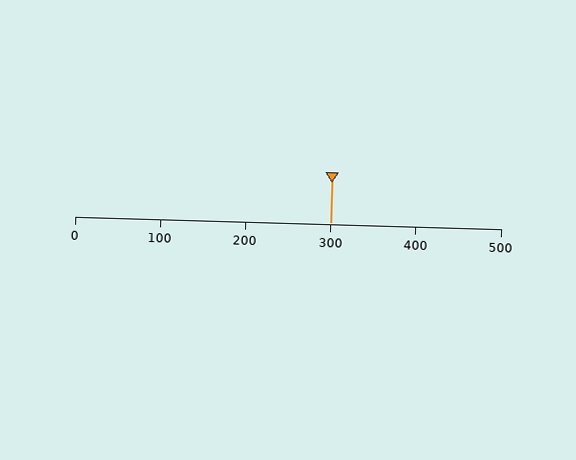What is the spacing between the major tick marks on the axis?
The major ticks are spaced 100 apart.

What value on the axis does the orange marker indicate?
The marker indicates approximately 300.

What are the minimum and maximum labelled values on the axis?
The axis runs from 0 to 500.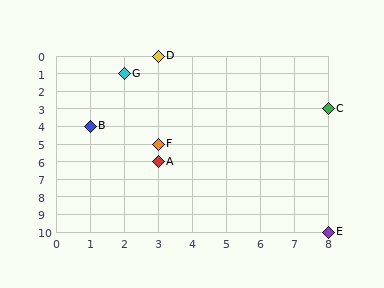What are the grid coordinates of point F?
Point F is at grid coordinates (3, 5).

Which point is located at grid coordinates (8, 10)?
Point E is at (8, 10).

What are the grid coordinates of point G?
Point G is at grid coordinates (2, 1).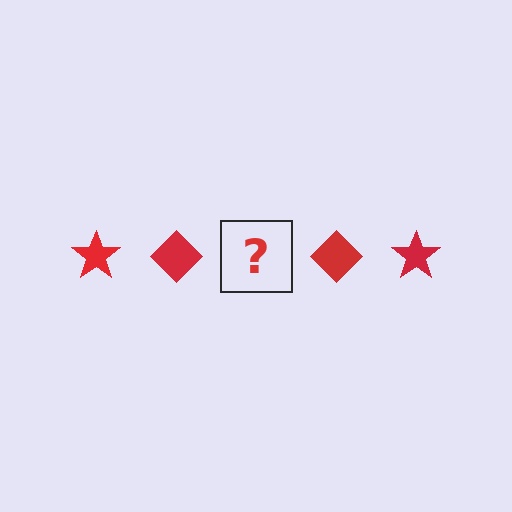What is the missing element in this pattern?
The missing element is a red star.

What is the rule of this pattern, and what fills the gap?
The rule is that the pattern cycles through star, diamond shapes in red. The gap should be filled with a red star.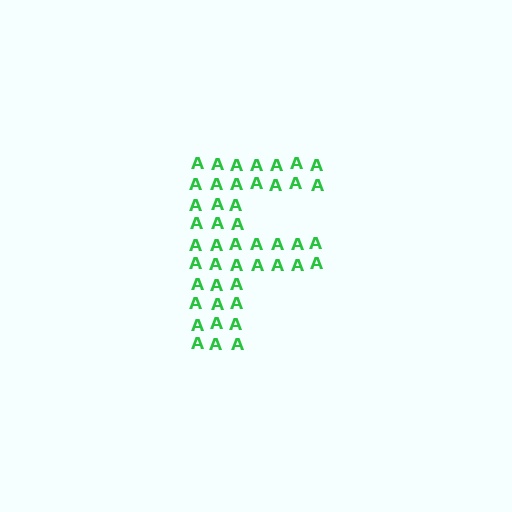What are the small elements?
The small elements are letter A's.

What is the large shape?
The large shape is the letter F.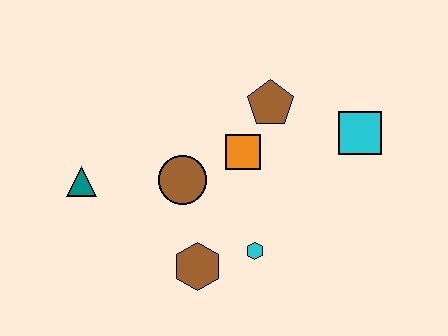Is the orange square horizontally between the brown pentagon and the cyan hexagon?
No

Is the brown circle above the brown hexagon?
Yes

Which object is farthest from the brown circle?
The cyan square is farthest from the brown circle.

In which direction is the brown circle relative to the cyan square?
The brown circle is to the left of the cyan square.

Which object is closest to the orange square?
The brown pentagon is closest to the orange square.